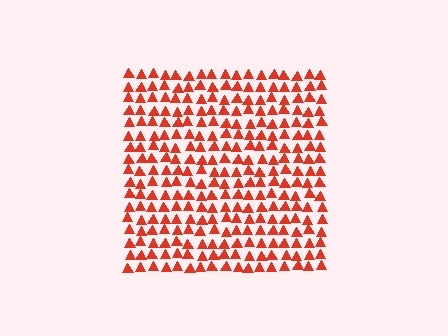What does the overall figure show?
The overall figure shows a square.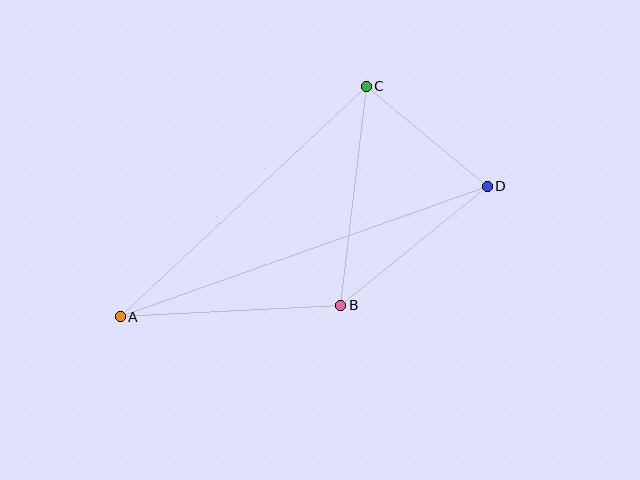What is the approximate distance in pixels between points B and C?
The distance between B and C is approximately 221 pixels.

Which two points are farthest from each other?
Points A and D are farthest from each other.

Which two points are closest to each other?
Points C and D are closest to each other.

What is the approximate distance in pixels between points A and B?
The distance between A and B is approximately 221 pixels.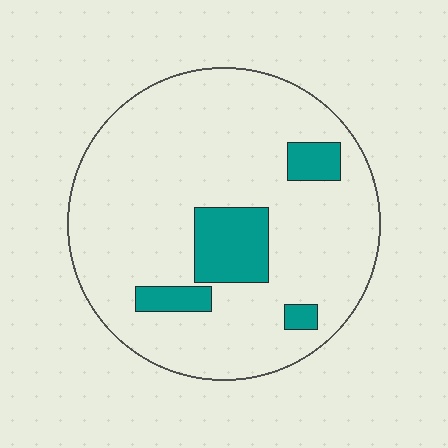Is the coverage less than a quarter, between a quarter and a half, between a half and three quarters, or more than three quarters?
Less than a quarter.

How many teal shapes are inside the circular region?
4.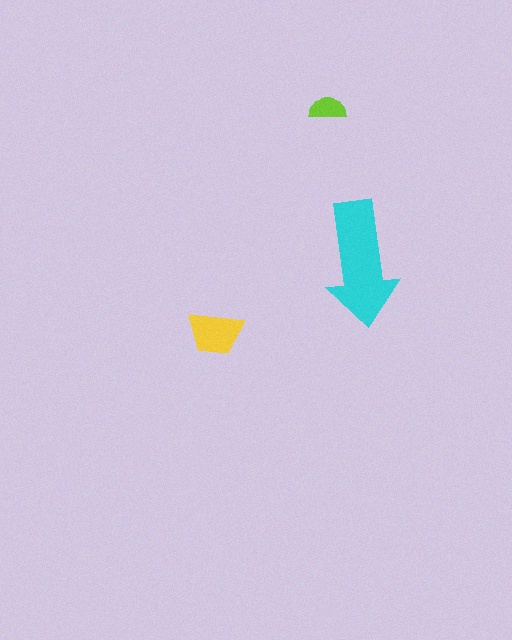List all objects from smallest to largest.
The lime semicircle, the yellow trapezoid, the cyan arrow.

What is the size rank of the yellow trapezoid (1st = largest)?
2nd.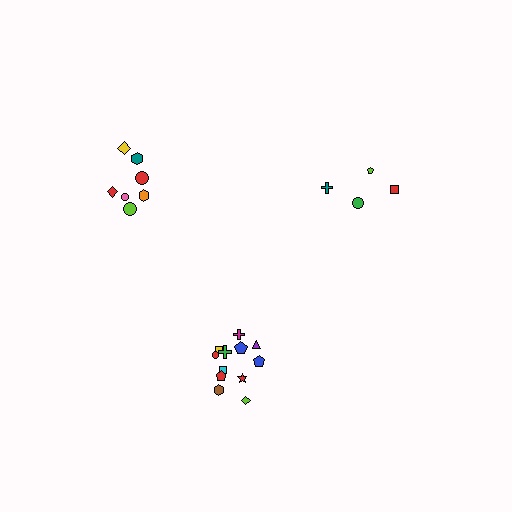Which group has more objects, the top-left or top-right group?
The top-left group.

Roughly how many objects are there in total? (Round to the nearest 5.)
Roughly 25 objects in total.